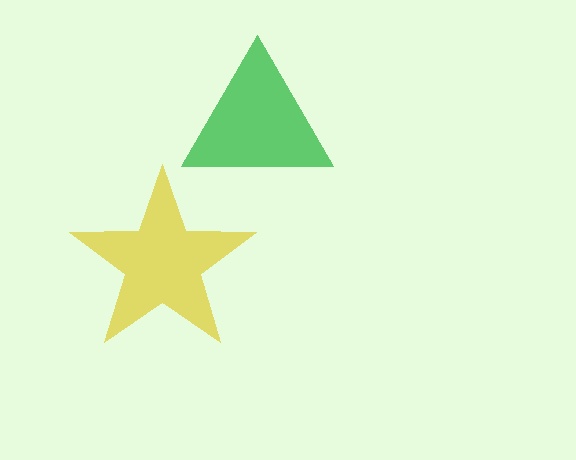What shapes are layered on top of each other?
The layered shapes are: a green triangle, a yellow star.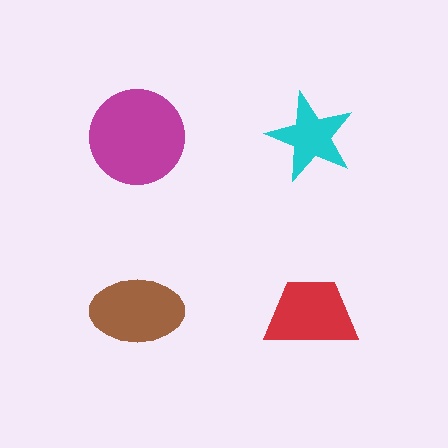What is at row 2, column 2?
A red trapezoid.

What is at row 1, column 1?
A magenta circle.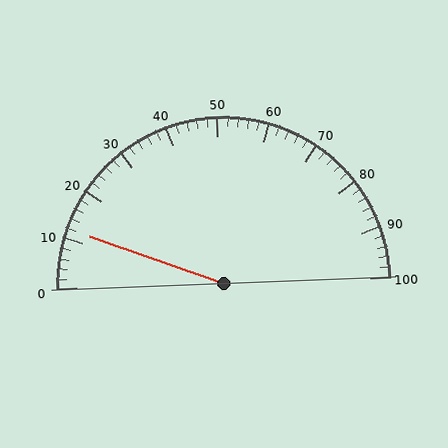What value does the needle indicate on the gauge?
The needle indicates approximately 12.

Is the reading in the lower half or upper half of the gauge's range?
The reading is in the lower half of the range (0 to 100).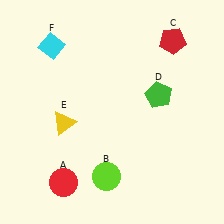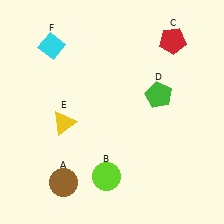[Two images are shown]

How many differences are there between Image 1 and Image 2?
There is 1 difference between the two images.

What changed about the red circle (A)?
In Image 1, A is red. In Image 2, it changed to brown.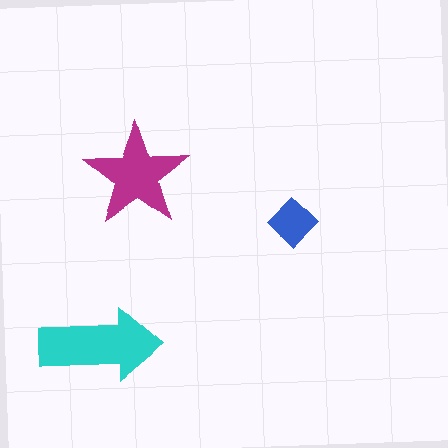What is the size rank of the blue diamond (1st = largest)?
3rd.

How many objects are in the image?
There are 3 objects in the image.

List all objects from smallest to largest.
The blue diamond, the magenta star, the cyan arrow.